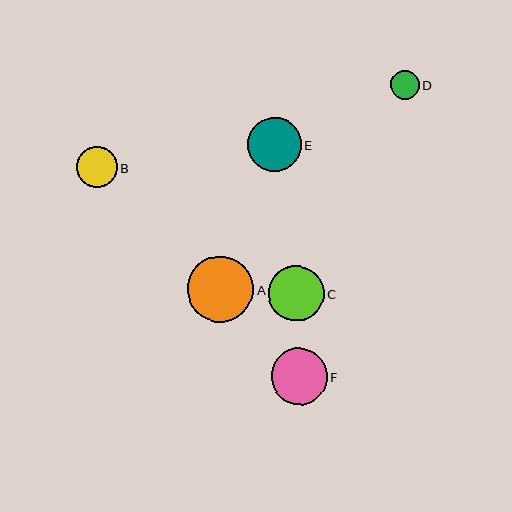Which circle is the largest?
Circle A is the largest with a size of approximately 67 pixels.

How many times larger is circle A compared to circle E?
Circle A is approximately 1.2 times the size of circle E.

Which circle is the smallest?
Circle D is the smallest with a size of approximately 29 pixels.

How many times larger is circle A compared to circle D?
Circle A is approximately 2.3 times the size of circle D.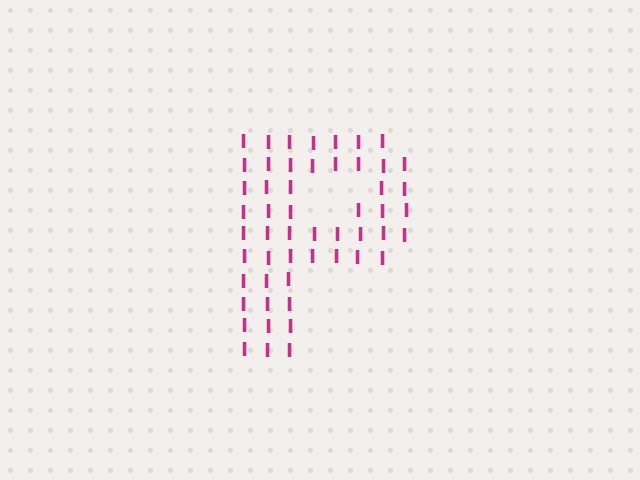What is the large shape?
The large shape is the letter P.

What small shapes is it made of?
It is made of small letter I's.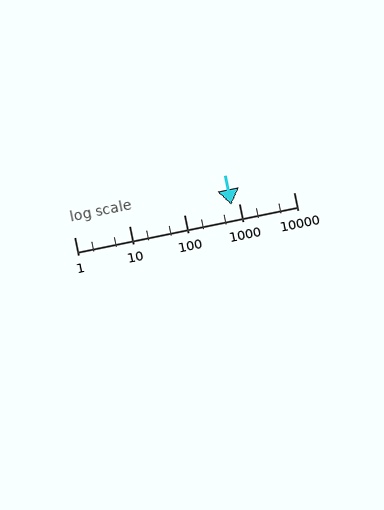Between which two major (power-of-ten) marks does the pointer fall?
The pointer is between 100 and 1000.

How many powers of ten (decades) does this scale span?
The scale spans 4 decades, from 1 to 10000.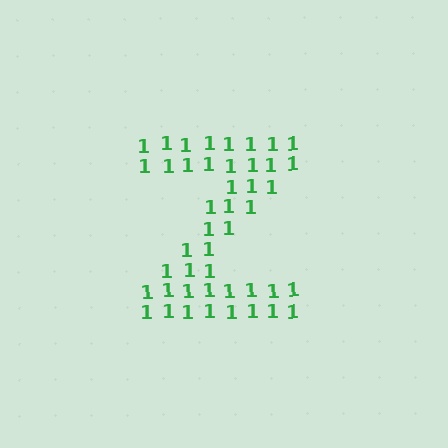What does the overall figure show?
The overall figure shows the letter Z.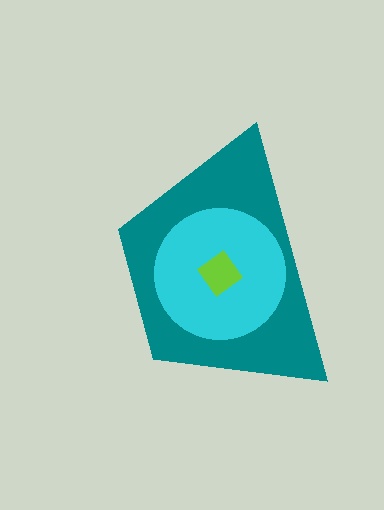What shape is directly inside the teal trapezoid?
The cyan circle.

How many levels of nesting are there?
3.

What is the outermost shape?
The teal trapezoid.